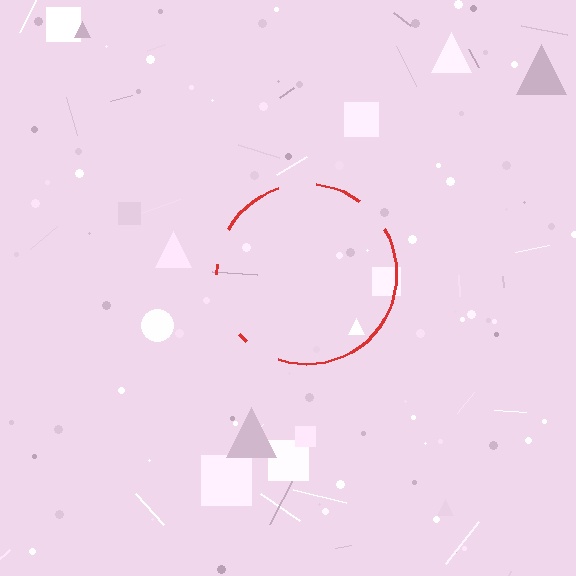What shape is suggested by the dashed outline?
The dashed outline suggests a circle.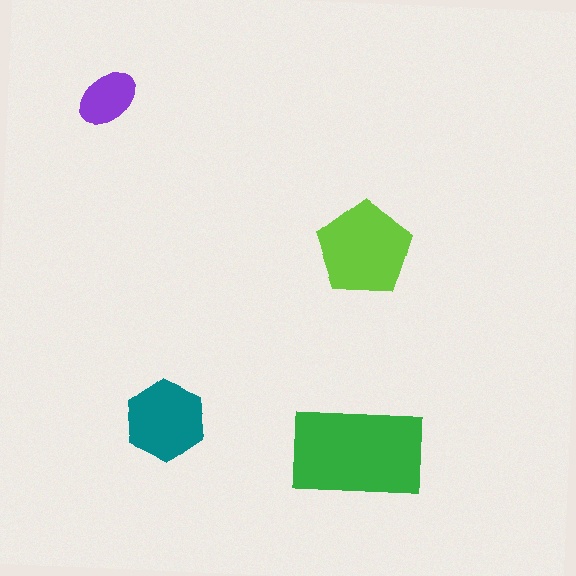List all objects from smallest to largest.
The purple ellipse, the teal hexagon, the lime pentagon, the green rectangle.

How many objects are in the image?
There are 4 objects in the image.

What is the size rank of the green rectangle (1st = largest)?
1st.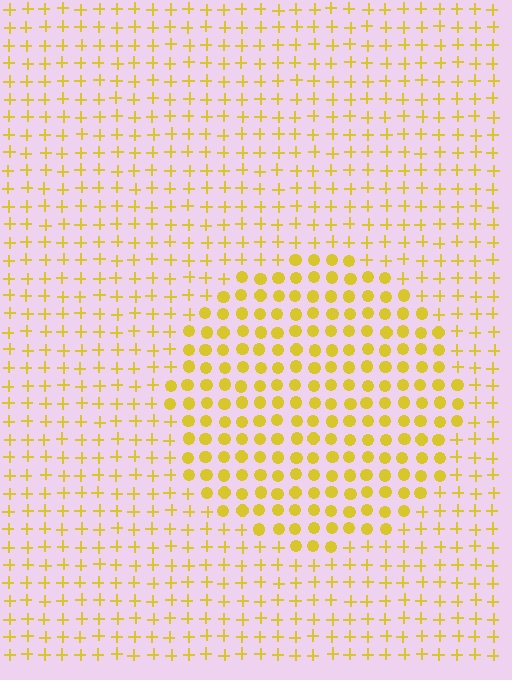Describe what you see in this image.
The image is filled with small yellow elements arranged in a uniform grid. A circle-shaped region contains circles, while the surrounding area contains plus signs. The boundary is defined purely by the change in element shape.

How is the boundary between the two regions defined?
The boundary is defined by a change in element shape: circles inside vs. plus signs outside. All elements share the same color and spacing.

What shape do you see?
I see a circle.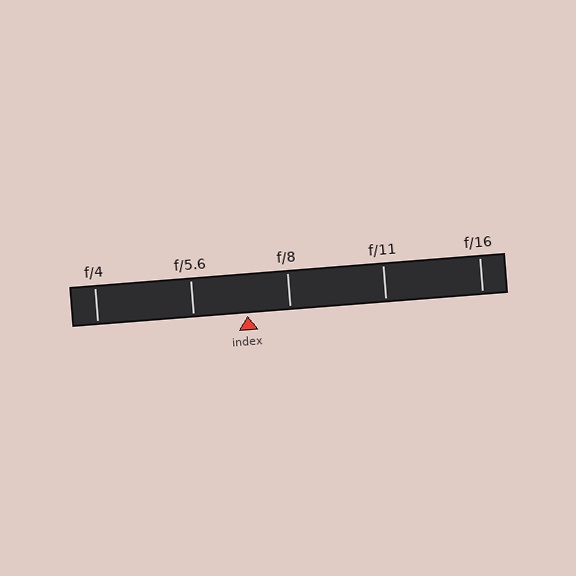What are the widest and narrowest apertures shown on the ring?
The widest aperture shown is f/4 and the narrowest is f/16.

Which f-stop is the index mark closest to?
The index mark is closest to f/8.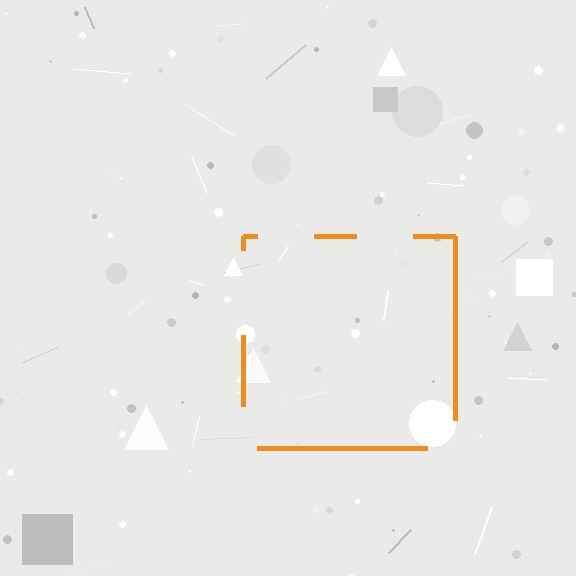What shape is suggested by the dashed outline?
The dashed outline suggests a square.